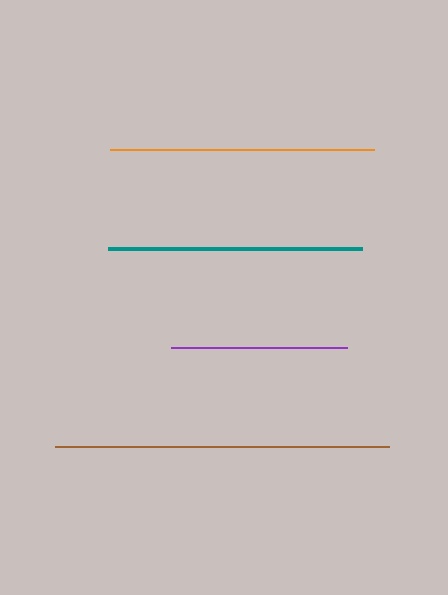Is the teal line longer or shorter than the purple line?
The teal line is longer than the purple line.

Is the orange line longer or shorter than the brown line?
The brown line is longer than the orange line.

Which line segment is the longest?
The brown line is the longest at approximately 334 pixels.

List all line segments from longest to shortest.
From longest to shortest: brown, orange, teal, purple.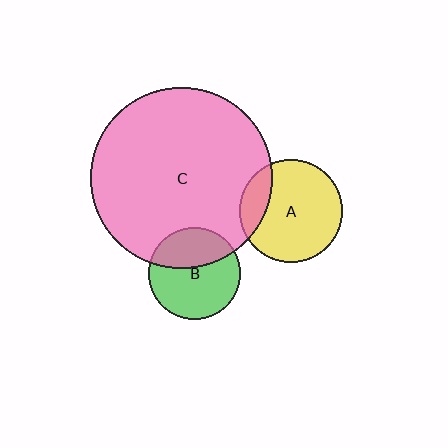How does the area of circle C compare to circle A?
Approximately 3.1 times.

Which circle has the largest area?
Circle C (pink).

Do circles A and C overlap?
Yes.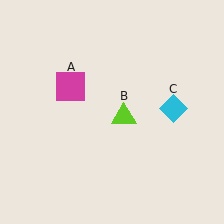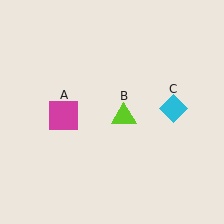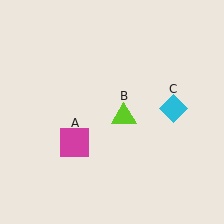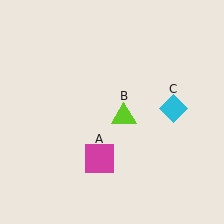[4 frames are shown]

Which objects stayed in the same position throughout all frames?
Lime triangle (object B) and cyan diamond (object C) remained stationary.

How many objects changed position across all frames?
1 object changed position: magenta square (object A).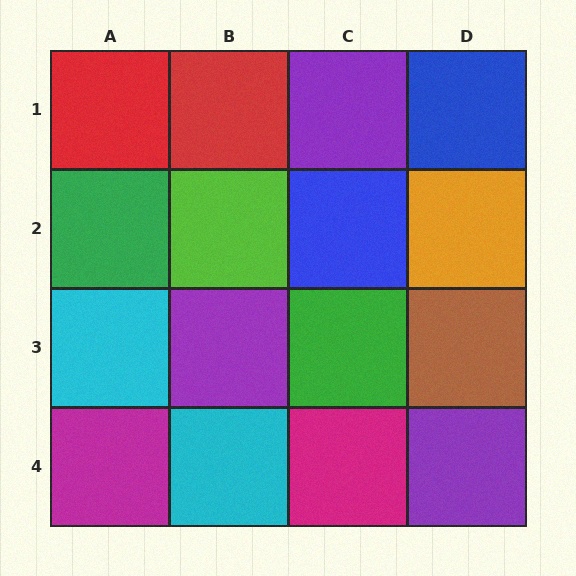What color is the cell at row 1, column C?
Purple.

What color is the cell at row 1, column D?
Blue.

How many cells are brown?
1 cell is brown.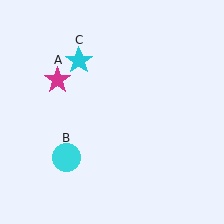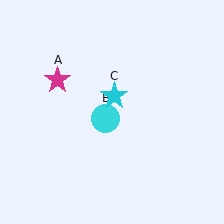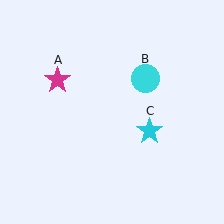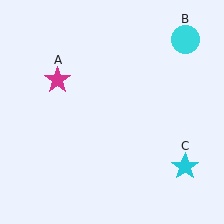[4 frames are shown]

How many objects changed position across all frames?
2 objects changed position: cyan circle (object B), cyan star (object C).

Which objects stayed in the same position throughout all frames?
Magenta star (object A) remained stationary.